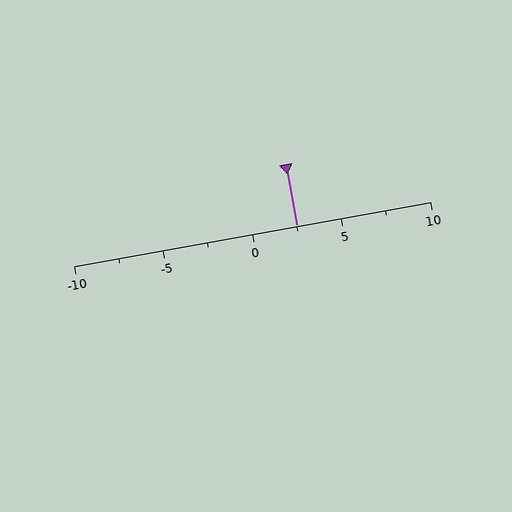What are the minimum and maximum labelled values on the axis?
The axis runs from -10 to 10.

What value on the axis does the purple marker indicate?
The marker indicates approximately 2.5.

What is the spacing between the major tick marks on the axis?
The major ticks are spaced 5 apart.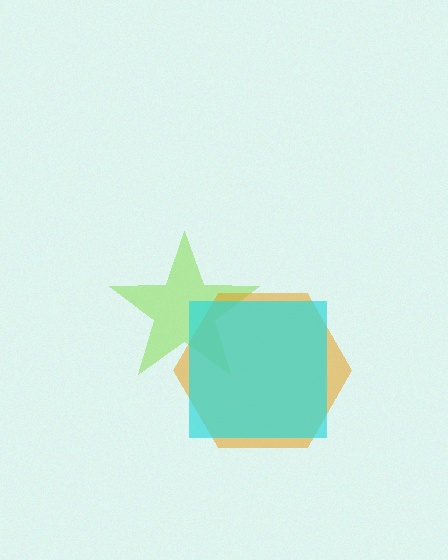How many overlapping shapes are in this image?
There are 3 overlapping shapes in the image.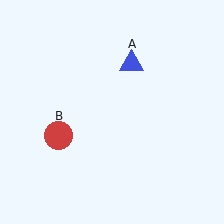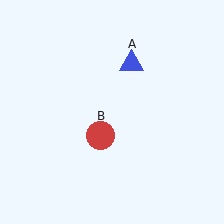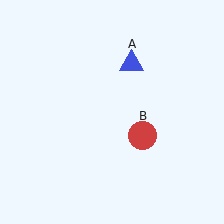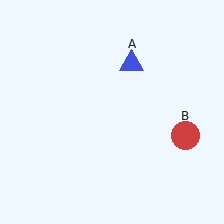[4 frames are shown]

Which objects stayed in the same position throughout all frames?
Blue triangle (object A) remained stationary.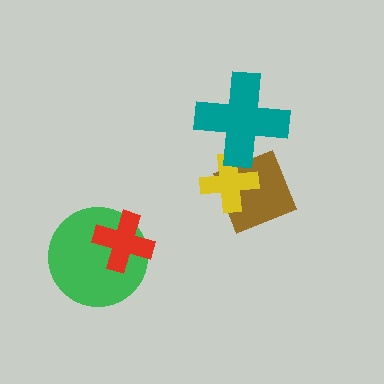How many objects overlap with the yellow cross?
2 objects overlap with the yellow cross.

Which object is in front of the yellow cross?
The teal cross is in front of the yellow cross.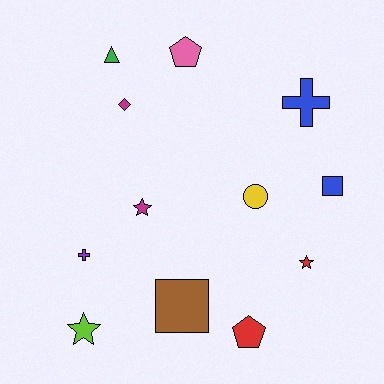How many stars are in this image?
There are 3 stars.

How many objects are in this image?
There are 12 objects.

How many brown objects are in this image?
There is 1 brown object.